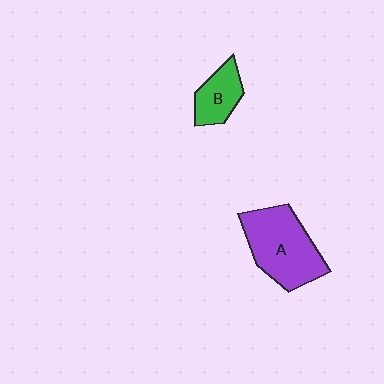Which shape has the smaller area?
Shape B (green).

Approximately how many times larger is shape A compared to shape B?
Approximately 2.1 times.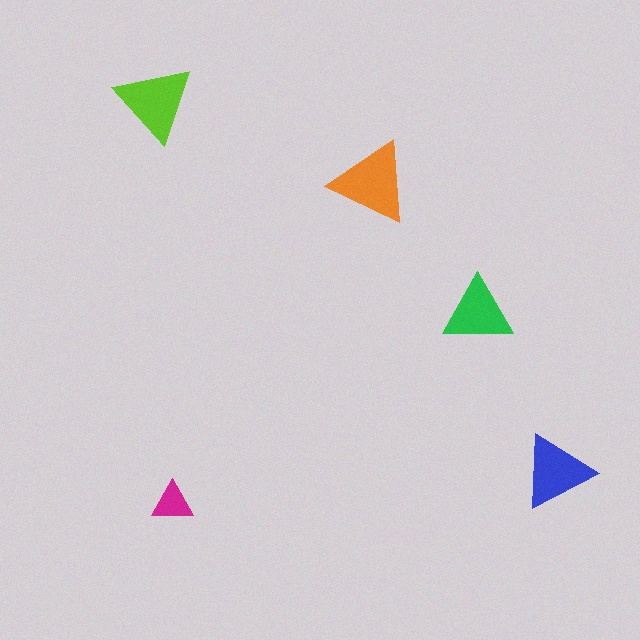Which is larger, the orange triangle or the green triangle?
The orange one.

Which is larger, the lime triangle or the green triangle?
The lime one.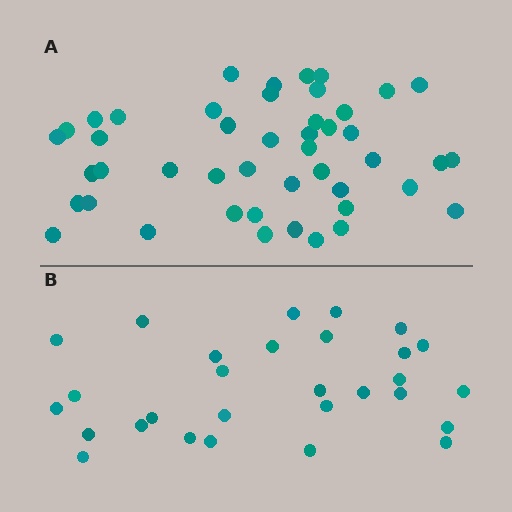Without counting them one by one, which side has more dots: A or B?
Region A (the top region) has more dots.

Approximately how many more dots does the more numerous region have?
Region A has approximately 15 more dots than region B.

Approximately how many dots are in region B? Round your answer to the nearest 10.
About 30 dots. (The exact count is 29, which rounds to 30.)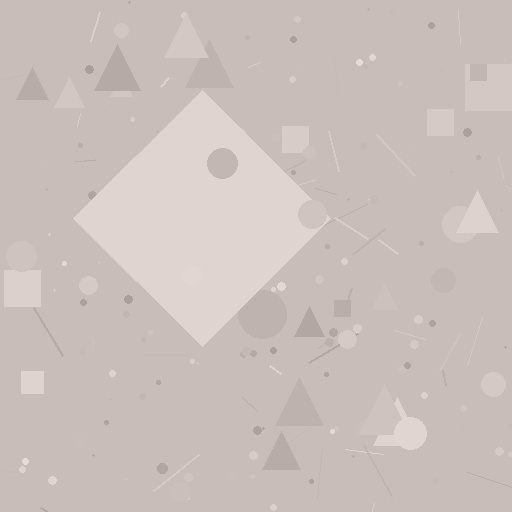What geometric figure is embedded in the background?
A diamond is embedded in the background.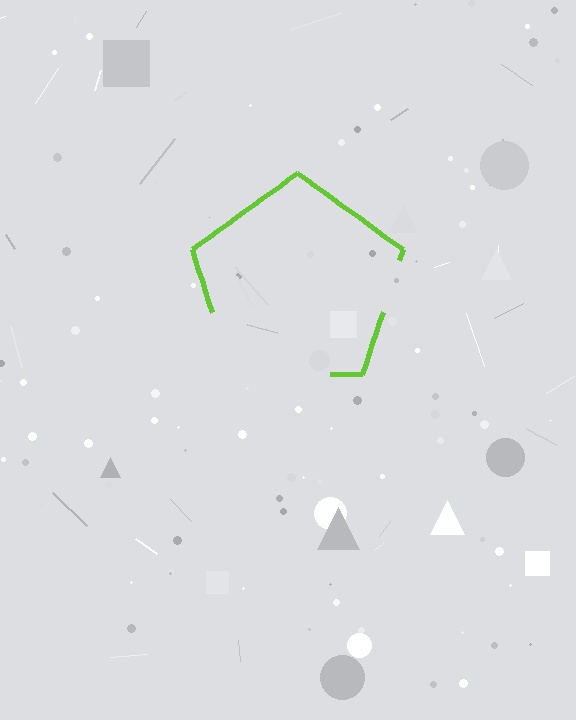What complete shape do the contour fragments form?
The contour fragments form a pentagon.